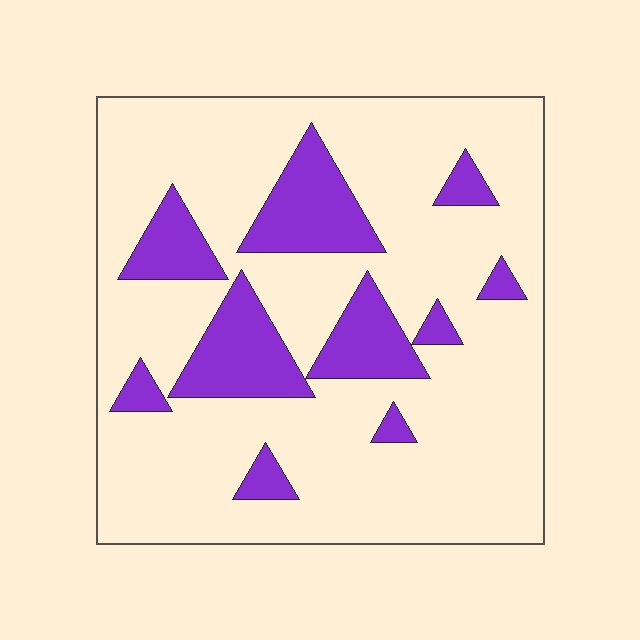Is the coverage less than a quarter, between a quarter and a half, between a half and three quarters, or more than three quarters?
Less than a quarter.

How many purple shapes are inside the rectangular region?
10.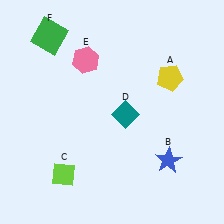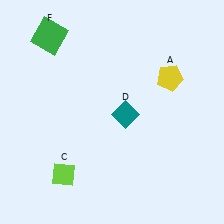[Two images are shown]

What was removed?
The blue star (B), the pink hexagon (E) were removed in Image 2.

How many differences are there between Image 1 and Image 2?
There are 2 differences between the two images.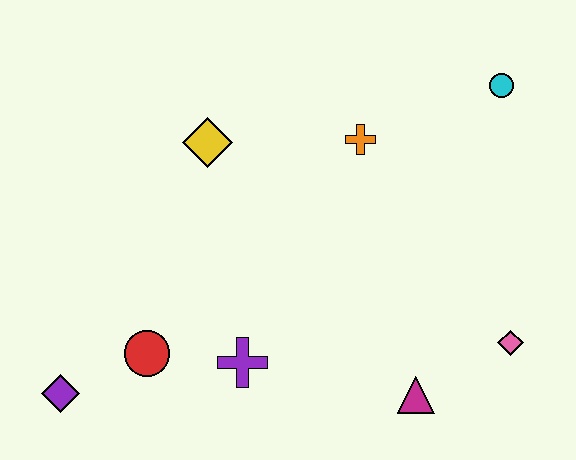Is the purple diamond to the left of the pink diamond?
Yes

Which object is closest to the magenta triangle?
The pink diamond is closest to the magenta triangle.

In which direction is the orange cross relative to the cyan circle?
The orange cross is to the left of the cyan circle.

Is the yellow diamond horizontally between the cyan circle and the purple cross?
No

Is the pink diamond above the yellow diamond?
No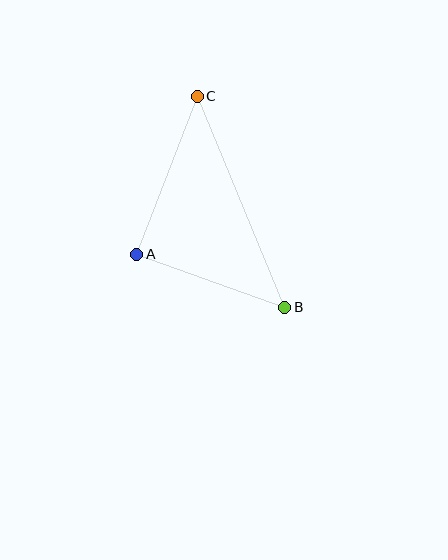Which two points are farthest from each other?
Points B and C are farthest from each other.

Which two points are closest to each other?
Points A and B are closest to each other.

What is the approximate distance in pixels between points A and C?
The distance between A and C is approximately 169 pixels.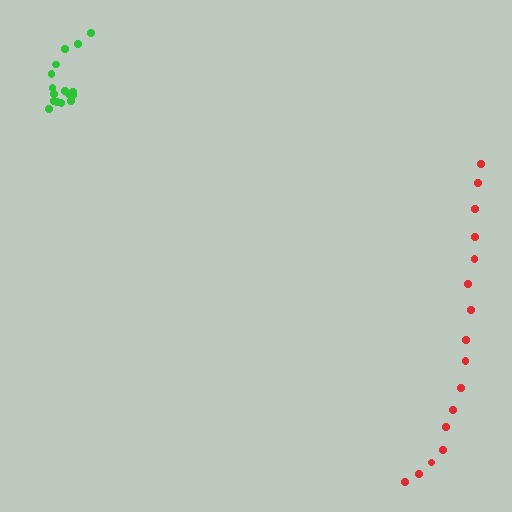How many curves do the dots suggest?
There are 2 distinct paths.